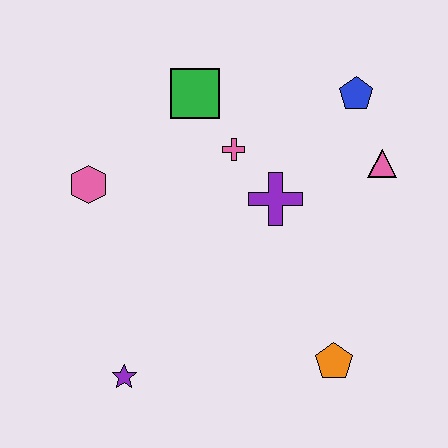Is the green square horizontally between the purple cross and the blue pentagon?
No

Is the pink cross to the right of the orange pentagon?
No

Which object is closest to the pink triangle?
The blue pentagon is closest to the pink triangle.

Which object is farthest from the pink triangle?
The purple star is farthest from the pink triangle.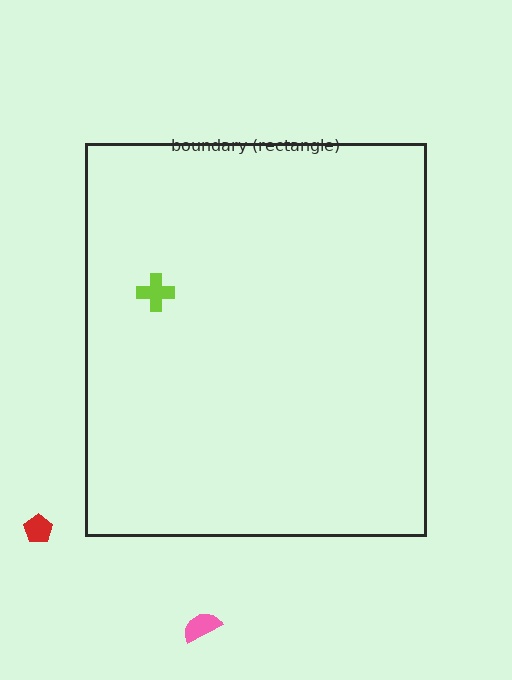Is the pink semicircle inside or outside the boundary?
Outside.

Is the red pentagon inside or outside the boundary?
Outside.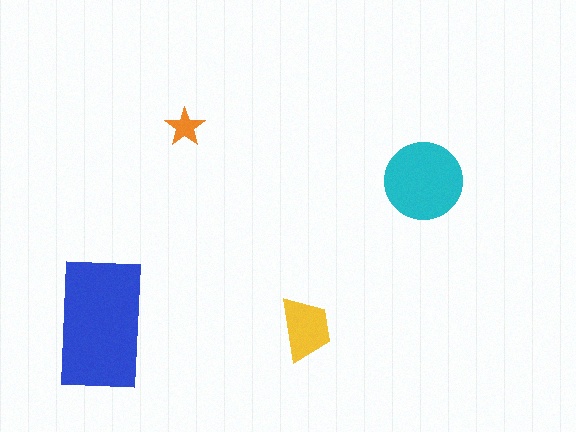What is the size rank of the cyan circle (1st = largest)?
2nd.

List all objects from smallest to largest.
The orange star, the yellow trapezoid, the cyan circle, the blue rectangle.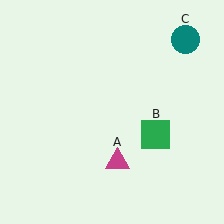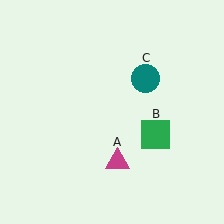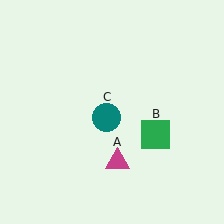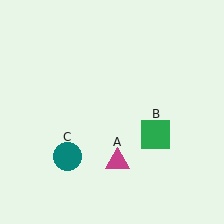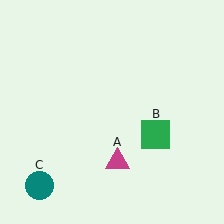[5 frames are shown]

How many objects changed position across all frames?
1 object changed position: teal circle (object C).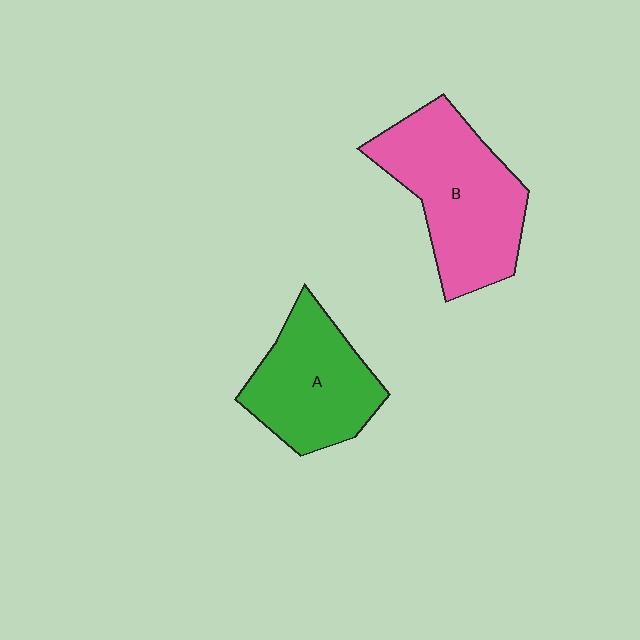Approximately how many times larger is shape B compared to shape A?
Approximately 1.3 times.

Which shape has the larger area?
Shape B (pink).